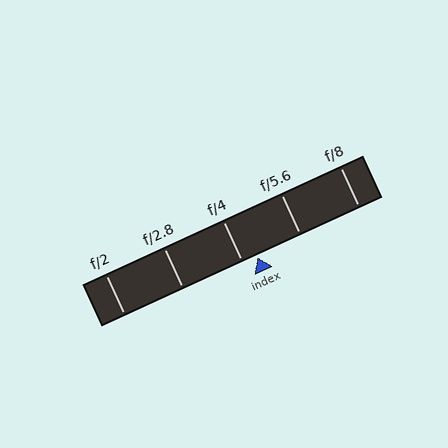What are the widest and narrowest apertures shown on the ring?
The widest aperture shown is f/2 and the narrowest is f/8.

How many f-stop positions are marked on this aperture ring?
There are 5 f-stop positions marked.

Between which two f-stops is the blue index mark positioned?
The index mark is between f/4 and f/5.6.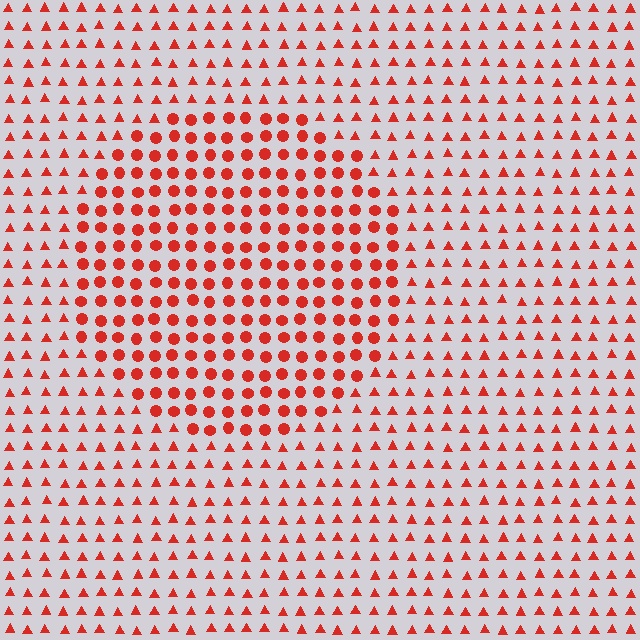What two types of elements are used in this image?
The image uses circles inside the circle region and triangles outside it.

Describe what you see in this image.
The image is filled with small red elements arranged in a uniform grid. A circle-shaped region contains circles, while the surrounding area contains triangles. The boundary is defined purely by the change in element shape.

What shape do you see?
I see a circle.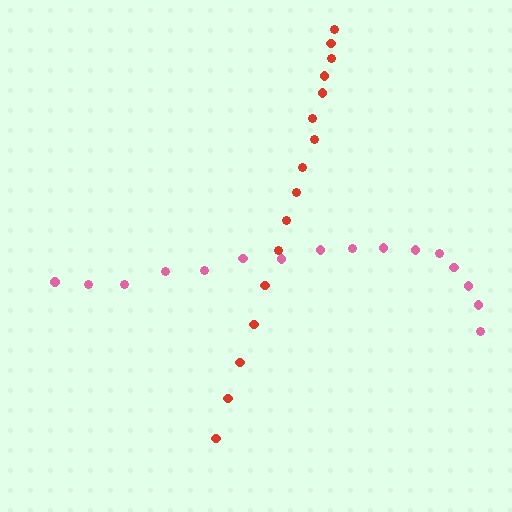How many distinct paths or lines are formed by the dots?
There are 2 distinct paths.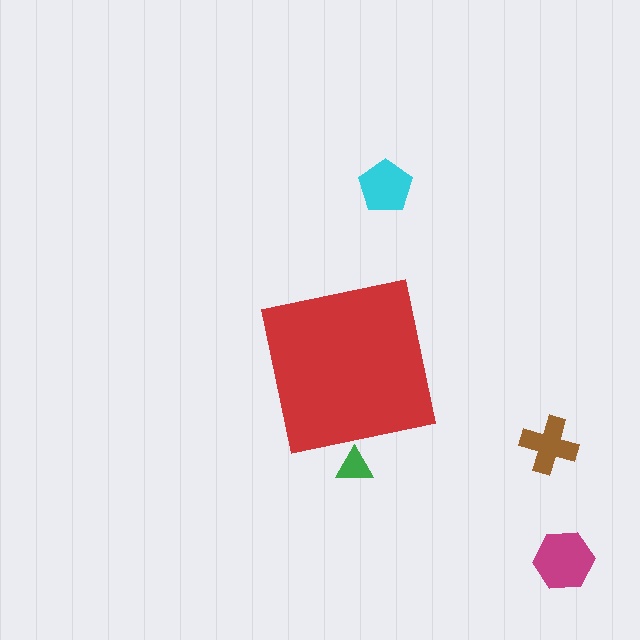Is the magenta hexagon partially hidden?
No, the magenta hexagon is fully visible.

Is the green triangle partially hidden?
Yes, the green triangle is partially hidden behind the red square.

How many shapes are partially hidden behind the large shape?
1 shape is partially hidden.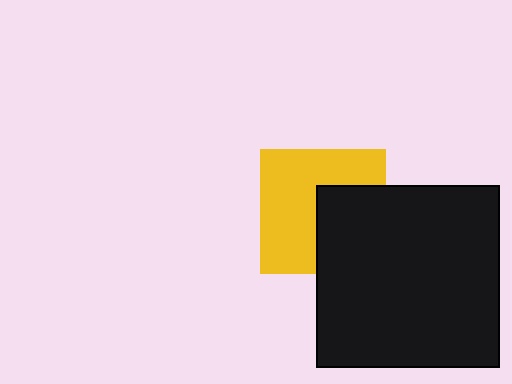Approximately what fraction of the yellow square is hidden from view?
Roughly 39% of the yellow square is hidden behind the black square.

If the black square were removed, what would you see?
You would see the complete yellow square.